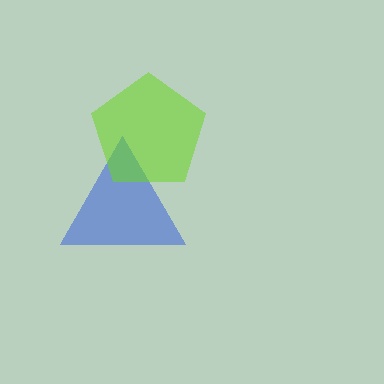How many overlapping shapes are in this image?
There are 2 overlapping shapes in the image.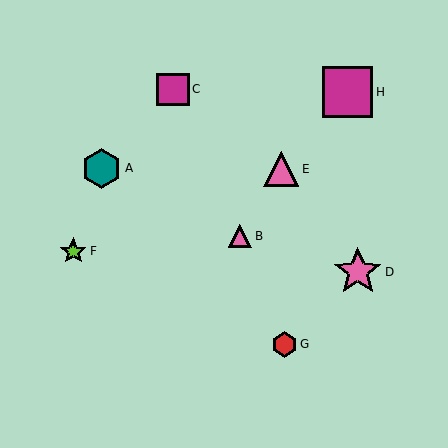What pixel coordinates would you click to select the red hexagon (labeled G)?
Click at (285, 344) to select the red hexagon G.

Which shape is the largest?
The magenta square (labeled H) is the largest.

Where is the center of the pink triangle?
The center of the pink triangle is at (240, 236).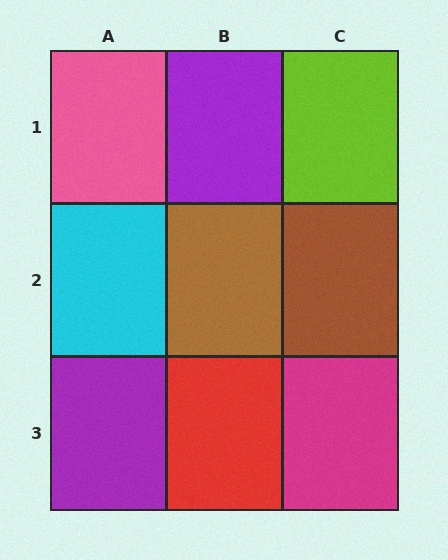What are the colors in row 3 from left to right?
Purple, red, magenta.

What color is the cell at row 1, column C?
Lime.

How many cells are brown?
2 cells are brown.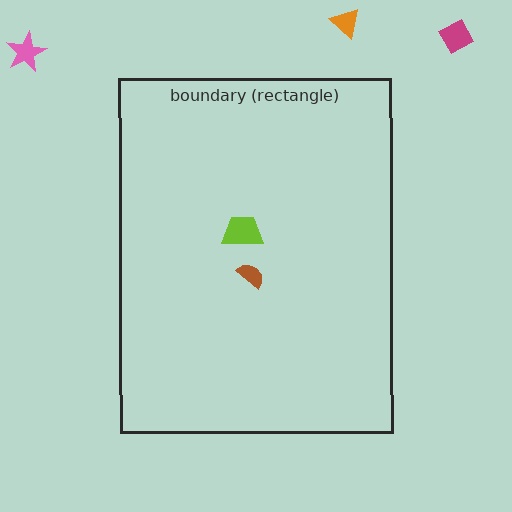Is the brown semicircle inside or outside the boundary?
Inside.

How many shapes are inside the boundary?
2 inside, 3 outside.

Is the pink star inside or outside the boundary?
Outside.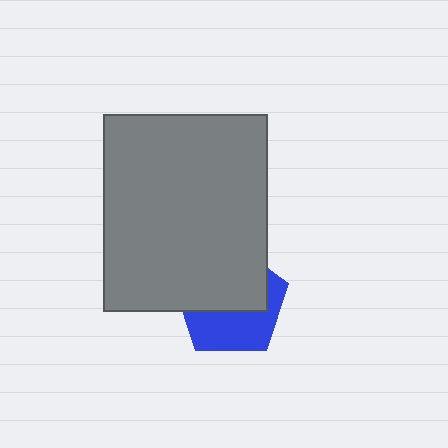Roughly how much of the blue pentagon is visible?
About half of it is visible (roughly 46%).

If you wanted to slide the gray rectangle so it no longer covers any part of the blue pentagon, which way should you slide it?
Slide it up — that is the most direct way to separate the two shapes.